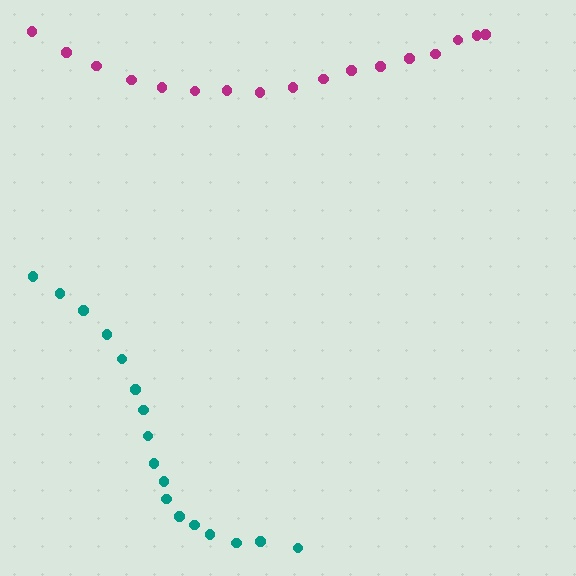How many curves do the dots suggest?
There are 2 distinct paths.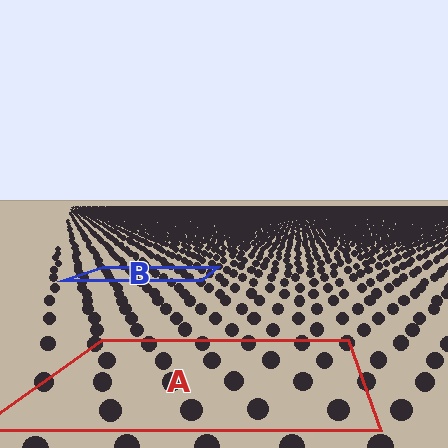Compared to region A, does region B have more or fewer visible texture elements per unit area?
Region B has more texture elements per unit area — they are packed more densely because it is farther away.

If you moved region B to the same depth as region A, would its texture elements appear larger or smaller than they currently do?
They would appear larger. At a closer depth, the same texture elements are projected at a bigger on-screen size.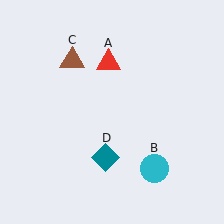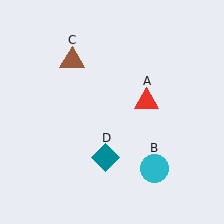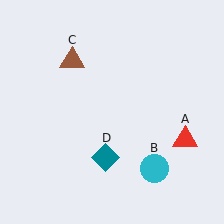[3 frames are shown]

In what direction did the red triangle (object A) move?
The red triangle (object A) moved down and to the right.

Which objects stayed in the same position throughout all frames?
Cyan circle (object B) and brown triangle (object C) and teal diamond (object D) remained stationary.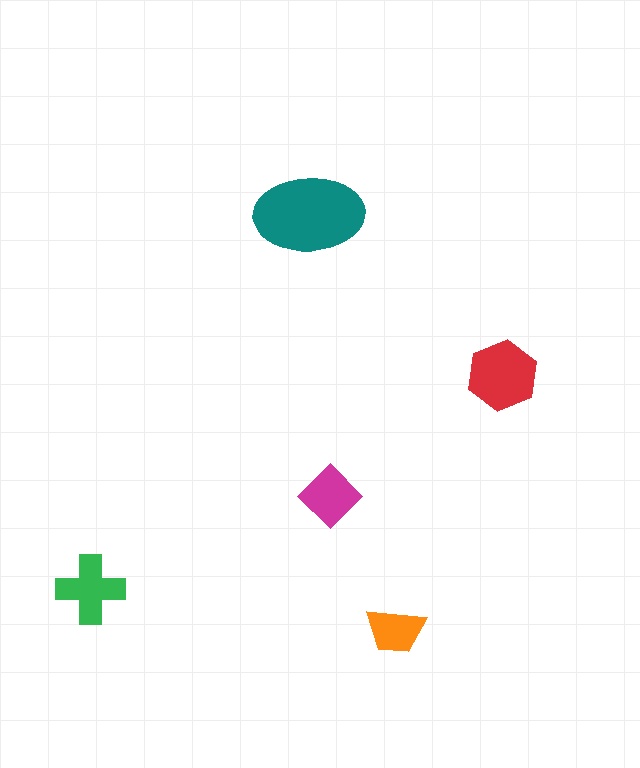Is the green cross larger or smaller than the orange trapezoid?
Larger.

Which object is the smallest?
The orange trapezoid.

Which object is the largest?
The teal ellipse.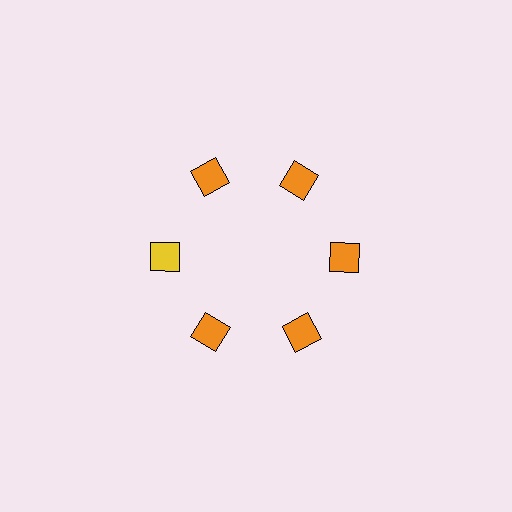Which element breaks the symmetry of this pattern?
The yellow diamond at roughly the 9 o'clock position breaks the symmetry. All other shapes are orange diamonds.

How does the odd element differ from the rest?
It has a different color: yellow instead of orange.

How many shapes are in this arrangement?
There are 6 shapes arranged in a ring pattern.